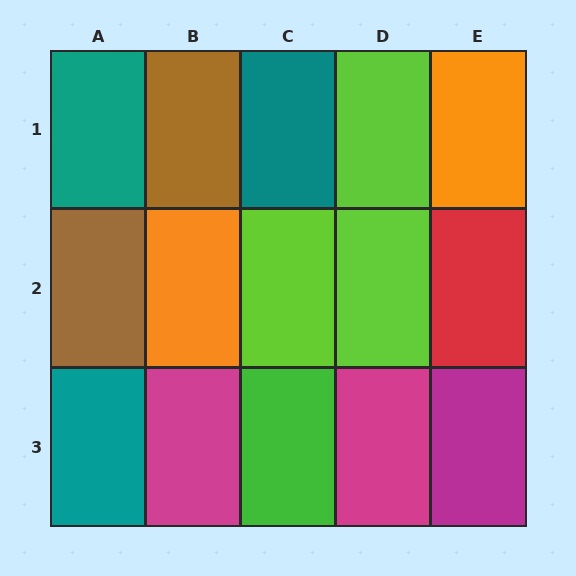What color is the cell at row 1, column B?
Brown.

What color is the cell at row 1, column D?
Lime.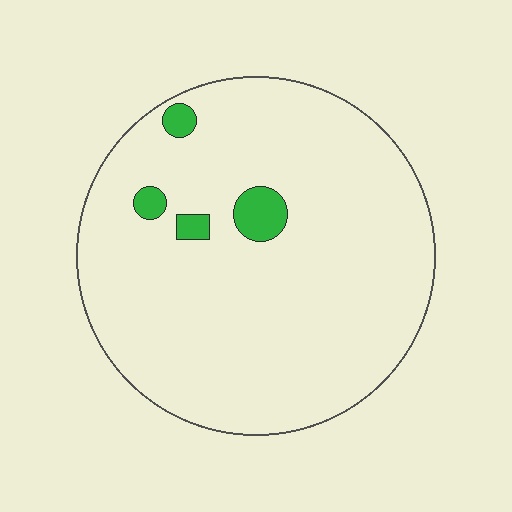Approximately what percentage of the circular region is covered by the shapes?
Approximately 5%.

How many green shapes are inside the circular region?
4.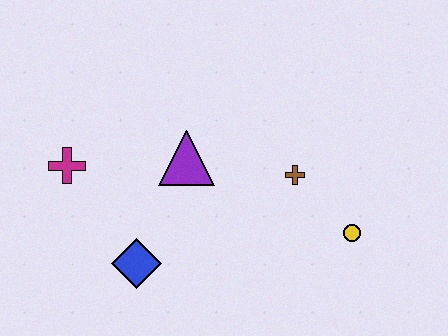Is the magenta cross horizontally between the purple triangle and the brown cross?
No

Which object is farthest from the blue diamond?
The yellow circle is farthest from the blue diamond.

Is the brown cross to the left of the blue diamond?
No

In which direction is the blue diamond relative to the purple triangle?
The blue diamond is below the purple triangle.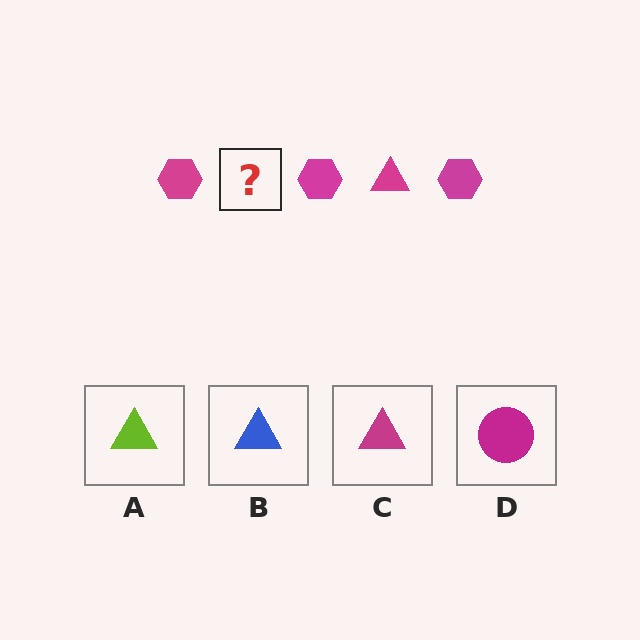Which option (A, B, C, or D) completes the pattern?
C.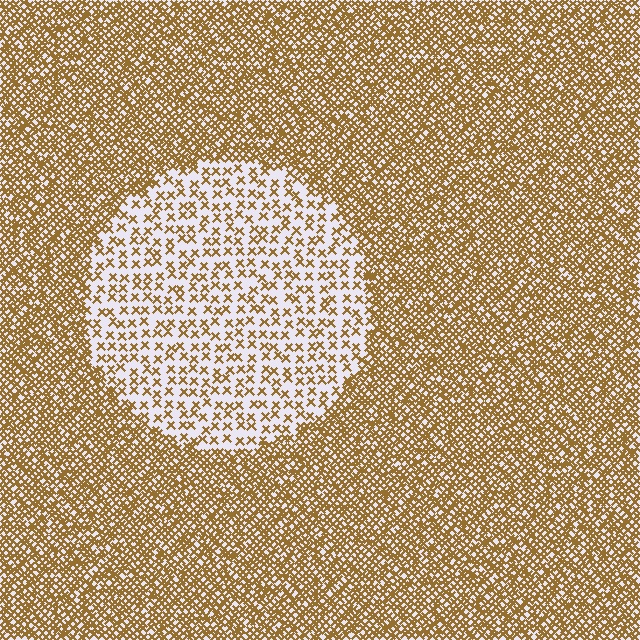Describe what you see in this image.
The image contains small brown elements arranged at two different densities. A circle-shaped region is visible where the elements are less densely packed than the surrounding area.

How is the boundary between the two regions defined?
The boundary is defined by a change in element density (approximately 2.8x ratio). All elements are the same color, size, and shape.